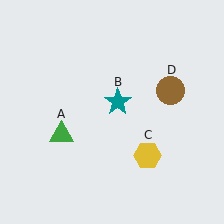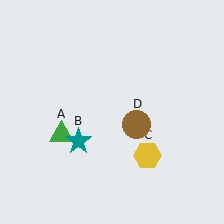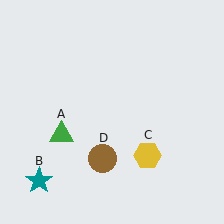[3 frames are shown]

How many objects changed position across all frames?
2 objects changed position: teal star (object B), brown circle (object D).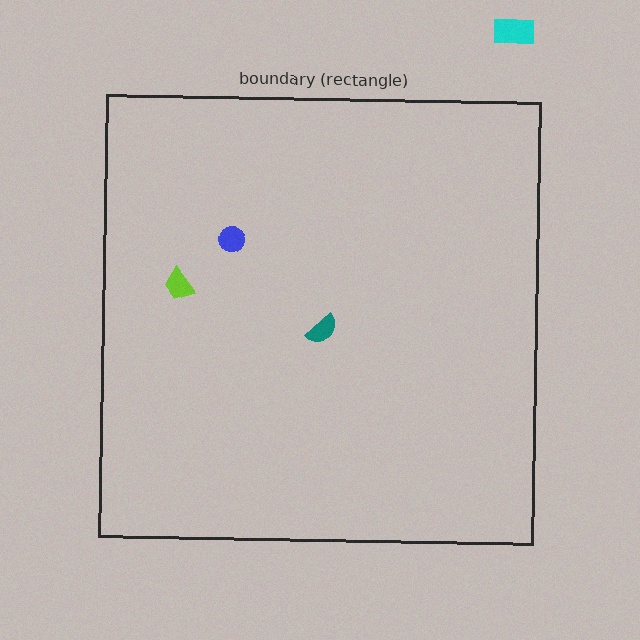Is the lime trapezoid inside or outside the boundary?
Inside.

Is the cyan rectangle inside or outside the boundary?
Outside.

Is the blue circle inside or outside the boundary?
Inside.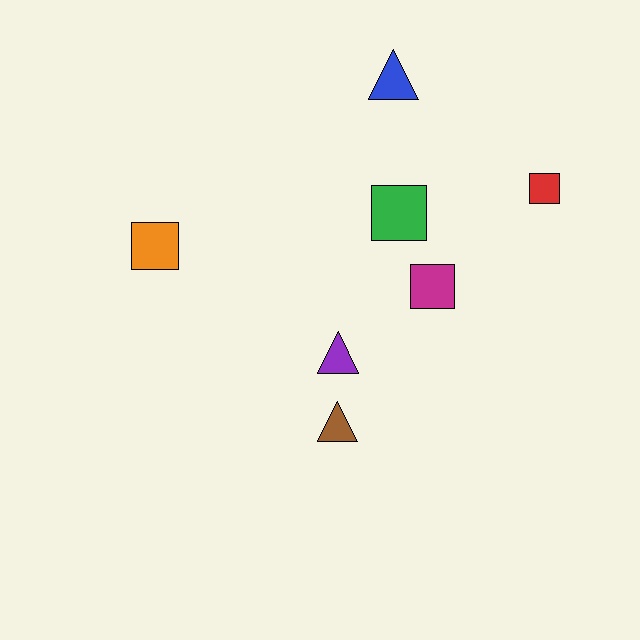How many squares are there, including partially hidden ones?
There are 4 squares.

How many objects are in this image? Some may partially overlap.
There are 7 objects.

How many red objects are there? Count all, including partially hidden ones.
There is 1 red object.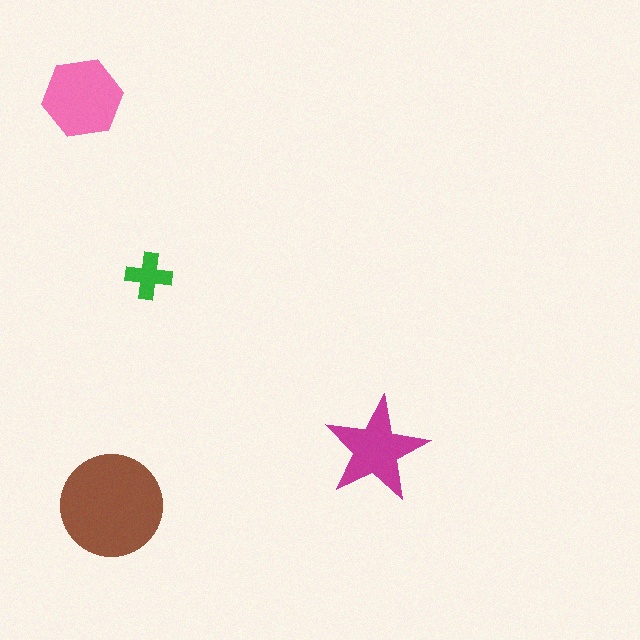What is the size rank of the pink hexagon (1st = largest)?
2nd.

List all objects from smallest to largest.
The green cross, the magenta star, the pink hexagon, the brown circle.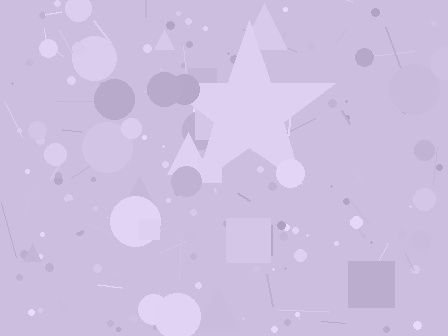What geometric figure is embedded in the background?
A star is embedded in the background.